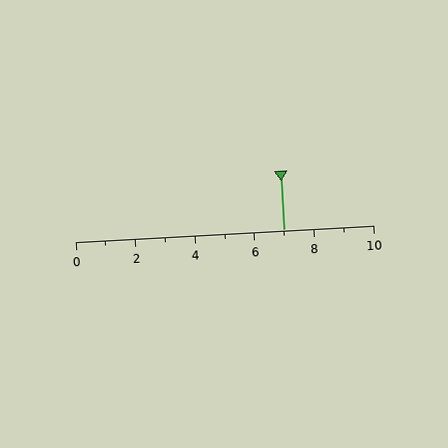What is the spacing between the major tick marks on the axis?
The major ticks are spaced 2 apart.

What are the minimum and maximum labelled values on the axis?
The axis runs from 0 to 10.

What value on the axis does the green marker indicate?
The marker indicates approximately 7.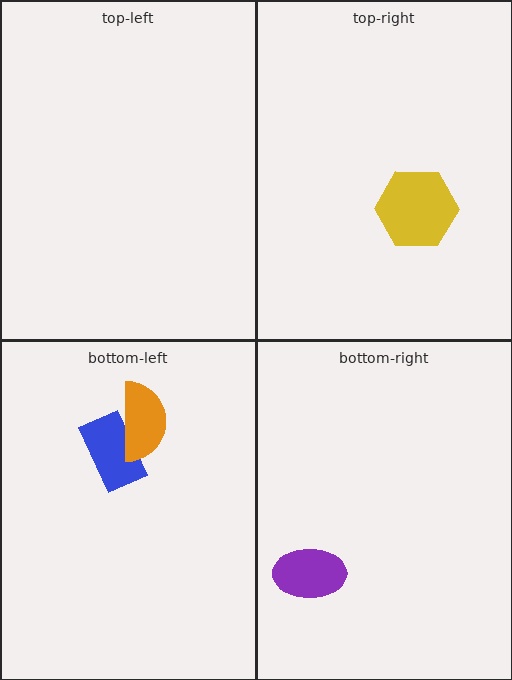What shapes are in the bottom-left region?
The blue rectangle, the orange semicircle.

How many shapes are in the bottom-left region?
2.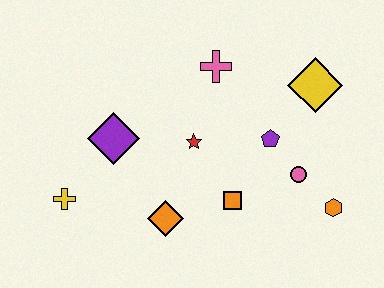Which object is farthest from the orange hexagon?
The yellow cross is farthest from the orange hexagon.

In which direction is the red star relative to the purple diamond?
The red star is to the right of the purple diamond.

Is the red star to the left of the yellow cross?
No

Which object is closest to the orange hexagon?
The pink circle is closest to the orange hexagon.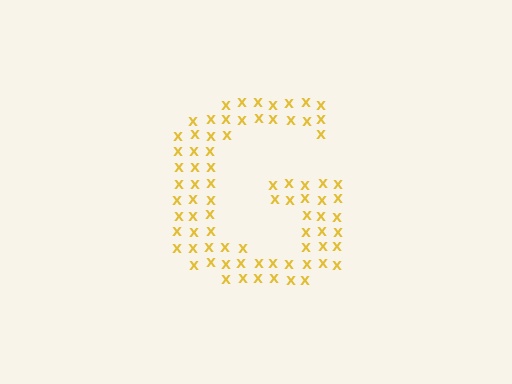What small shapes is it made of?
It is made of small letter X's.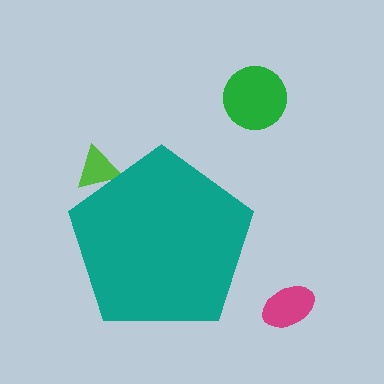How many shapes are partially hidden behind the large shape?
1 shape is partially hidden.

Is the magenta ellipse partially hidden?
No, the magenta ellipse is fully visible.